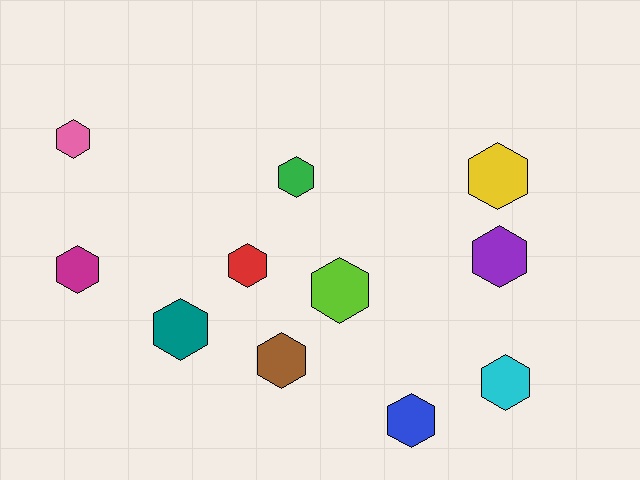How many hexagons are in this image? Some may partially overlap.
There are 11 hexagons.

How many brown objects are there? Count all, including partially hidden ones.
There is 1 brown object.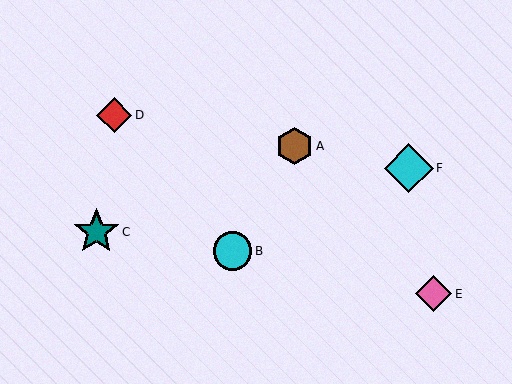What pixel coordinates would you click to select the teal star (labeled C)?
Click at (96, 232) to select the teal star C.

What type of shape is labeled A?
Shape A is a brown hexagon.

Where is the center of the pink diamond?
The center of the pink diamond is at (434, 294).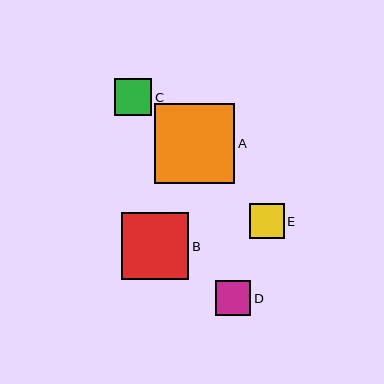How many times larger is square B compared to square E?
Square B is approximately 1.9 times the size of square E.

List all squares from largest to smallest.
From largest to smallest: A, B, C, D, E.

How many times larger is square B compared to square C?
Square B is approximately 1.8 times the size of square C.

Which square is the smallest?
Square E is the smallest with a size of approximately 35 pixels.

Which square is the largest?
Square A is the largest with a size of approximately 80 pixels.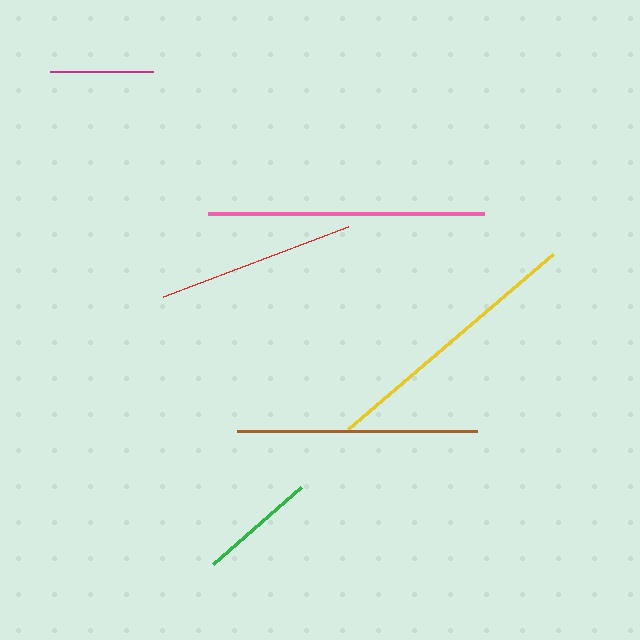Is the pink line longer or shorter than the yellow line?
The pink line is longer than the yellow line.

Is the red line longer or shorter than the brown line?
The brown line is longer than the red line.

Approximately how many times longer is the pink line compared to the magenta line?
The pink line is approximately 2.7 times the length of the magenta line.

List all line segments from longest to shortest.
From longest to shortest: pink, yellow, brown, red, green, magenta.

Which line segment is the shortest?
The magenta line is the shortest at approximately 102 pixels.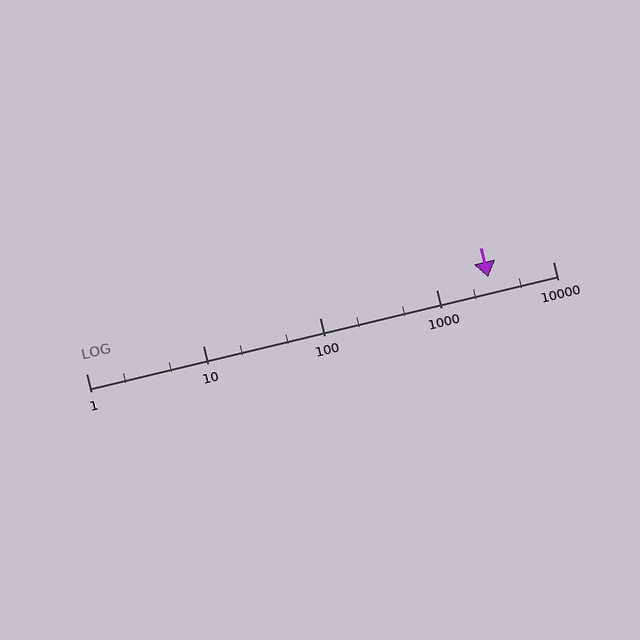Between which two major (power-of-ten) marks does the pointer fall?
The pointer is between 1000 and 10000.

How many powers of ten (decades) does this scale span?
The scale spans 4 decades, from 1 to 10000.